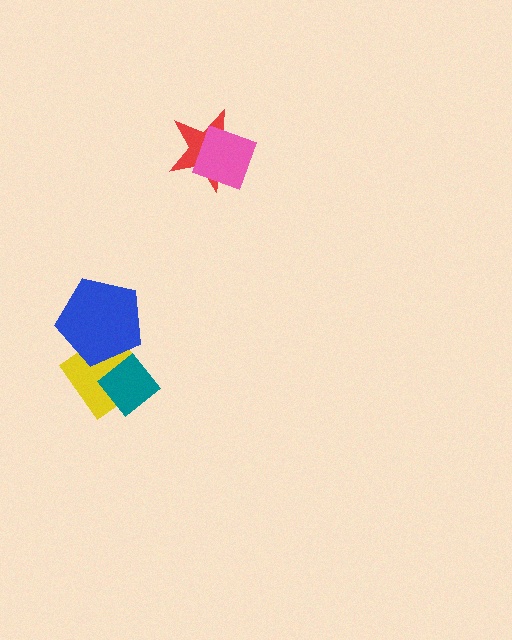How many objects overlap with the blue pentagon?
2 objects overlap with the blue pentagon.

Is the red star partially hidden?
Yes, it is partially covered by another shape.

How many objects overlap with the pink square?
1 object overlaps with the pink square.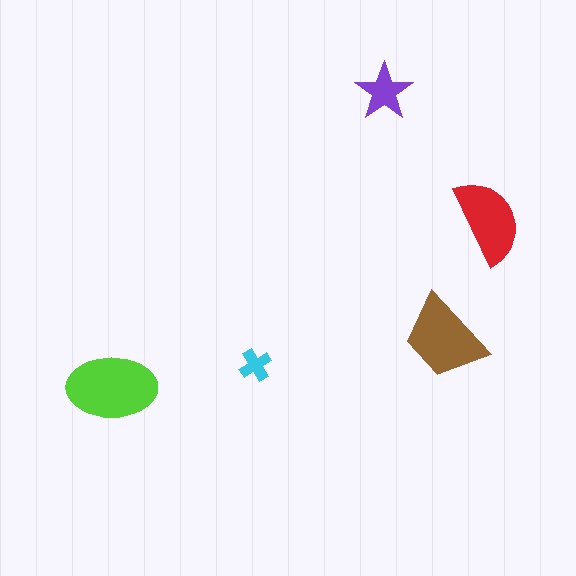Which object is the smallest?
The cyan cross.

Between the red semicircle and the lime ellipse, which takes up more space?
The lime ellipse.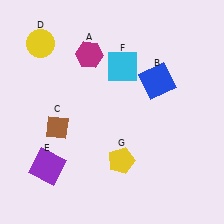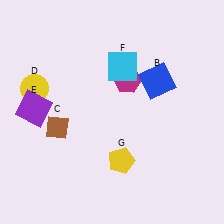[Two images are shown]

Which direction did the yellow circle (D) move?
The yellow circle (D) moved down.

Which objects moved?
The objects that moved are: the magenta hexagon (A), the yellow circle (D), the purple square (E).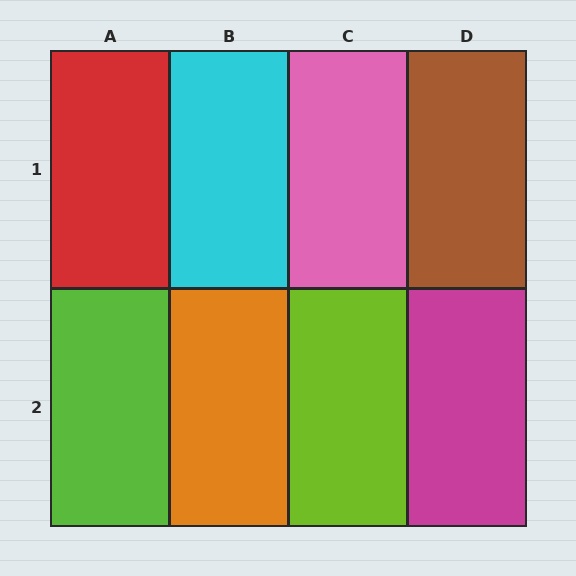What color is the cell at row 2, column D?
Magenta.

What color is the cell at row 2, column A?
Lime.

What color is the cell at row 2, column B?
Orange.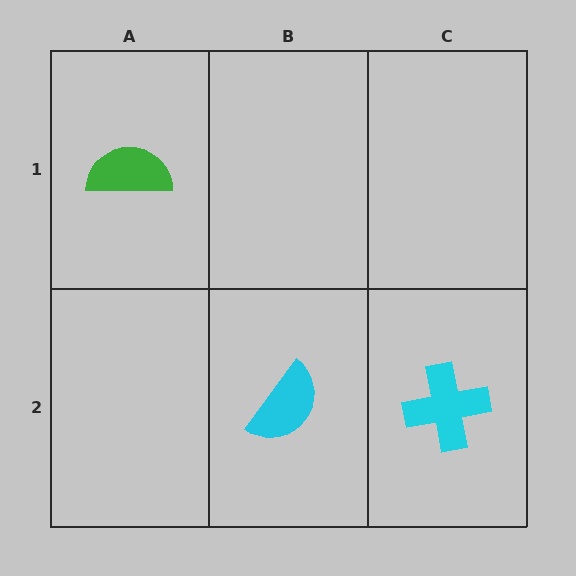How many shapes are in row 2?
2 shapes.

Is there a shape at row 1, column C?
No, that cell is empty.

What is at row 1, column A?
A green semicircle.